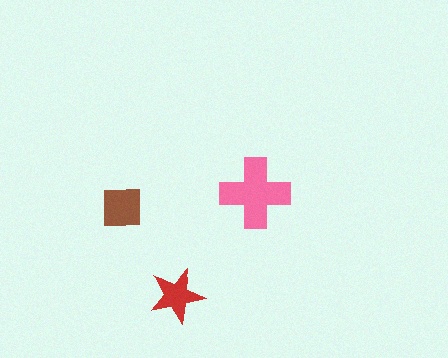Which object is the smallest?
The red star.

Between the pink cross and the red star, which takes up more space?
The pink cross.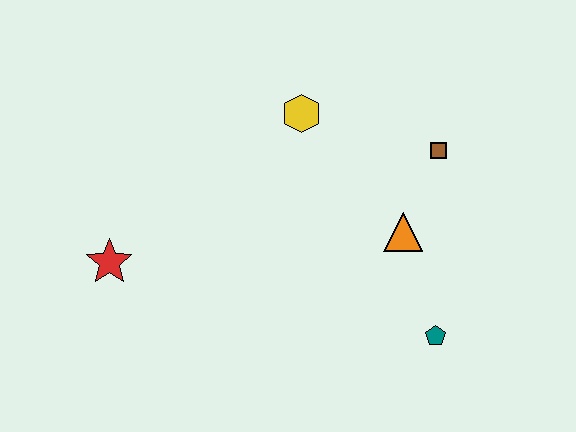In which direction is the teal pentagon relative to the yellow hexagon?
The teal pentagon is below the yellow hexagon.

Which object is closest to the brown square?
The orange triangle is closest to the brown square.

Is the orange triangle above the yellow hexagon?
No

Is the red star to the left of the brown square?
Yes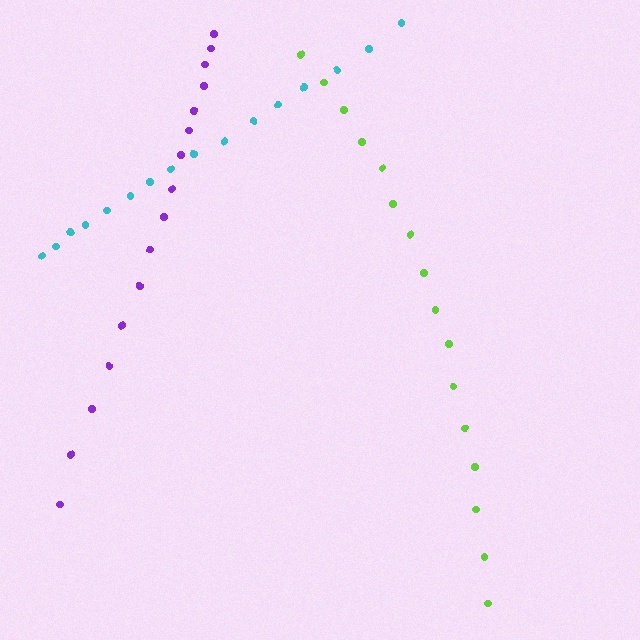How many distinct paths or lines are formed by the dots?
There are 3 distinct paths.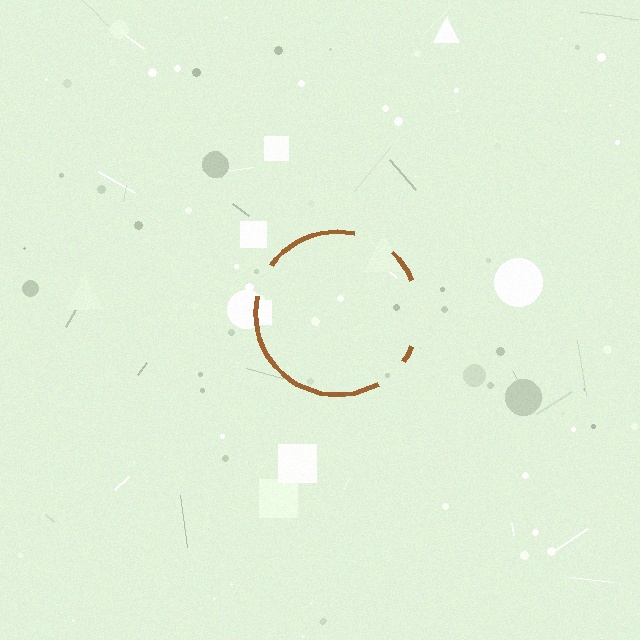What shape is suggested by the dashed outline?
The dashed outline suggests a circle.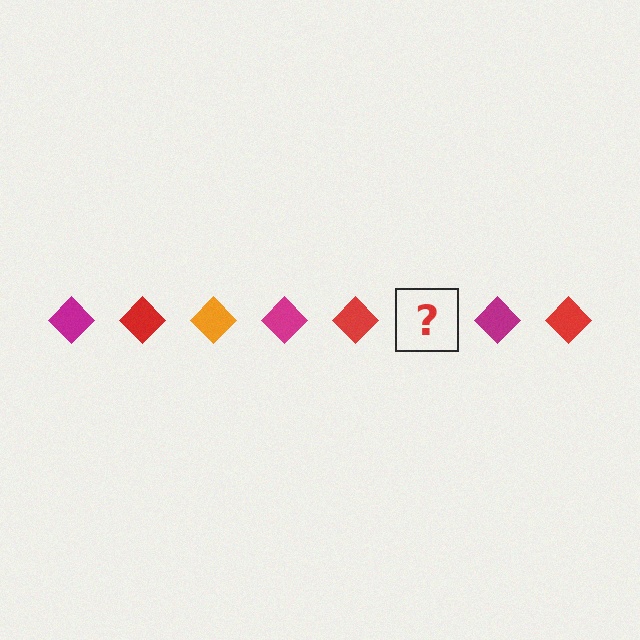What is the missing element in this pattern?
The missing element is an orange diamond.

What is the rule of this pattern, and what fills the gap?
The rule is that the pattern cycles through magenta, red, orange diamonds. The gap should be filled with an orange diamond.